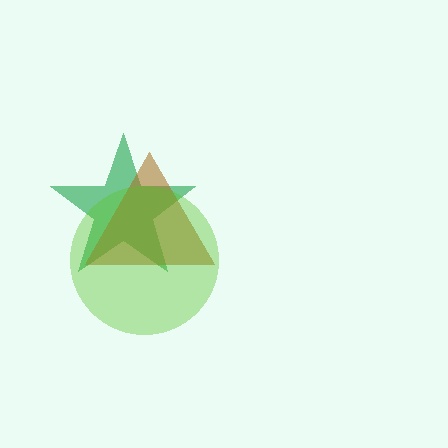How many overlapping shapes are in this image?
There are 3 overlapping shapes in the image.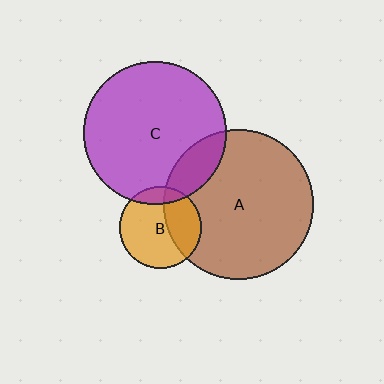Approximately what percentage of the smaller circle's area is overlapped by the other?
Approximately 15%.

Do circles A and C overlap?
Yes.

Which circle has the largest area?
Circle A (brown).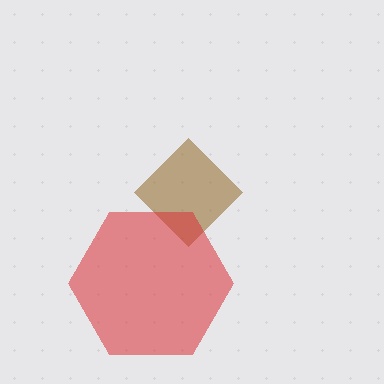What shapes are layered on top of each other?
The layered shapes are: a brown diamond, a red hexagon.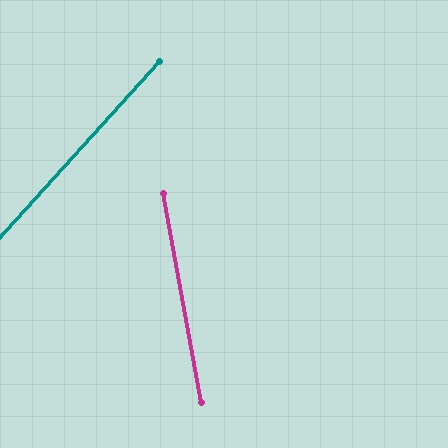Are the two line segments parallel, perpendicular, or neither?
Neither parallel nor perpendicular — they differ by about 53°.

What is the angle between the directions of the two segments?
Approximately 53 degrees.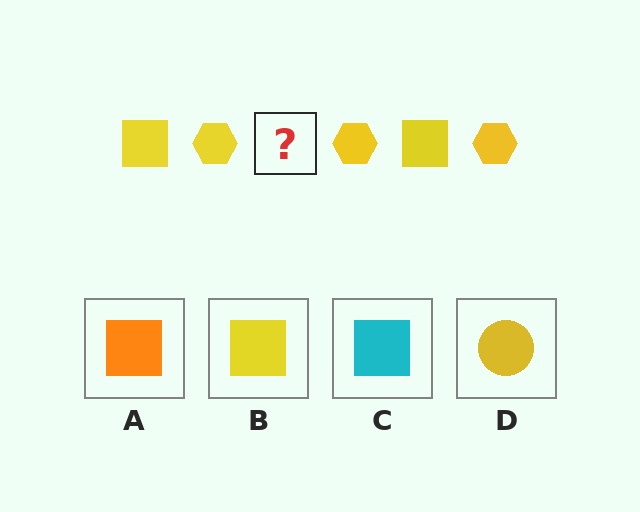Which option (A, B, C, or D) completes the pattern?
B.